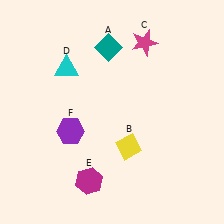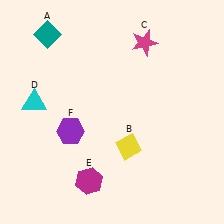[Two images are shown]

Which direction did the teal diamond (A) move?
The teal diamond (A) moved left.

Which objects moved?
The objects that moved are: the teal diamond (A), the cyan triangle (D).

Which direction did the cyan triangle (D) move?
The cyan triangle (D) moved down.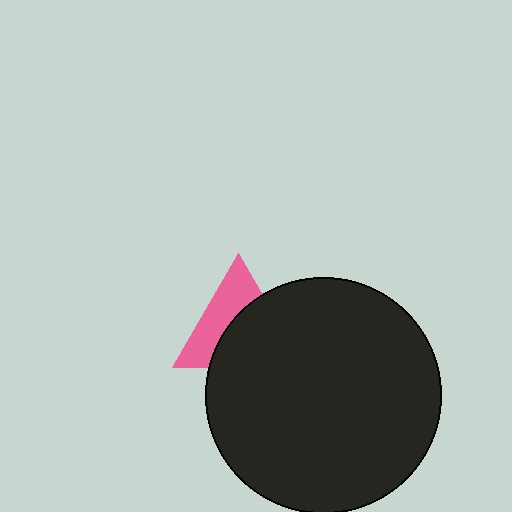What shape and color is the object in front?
The object in front is a black circle.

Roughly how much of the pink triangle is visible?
About half of it is visible (roughly 46%).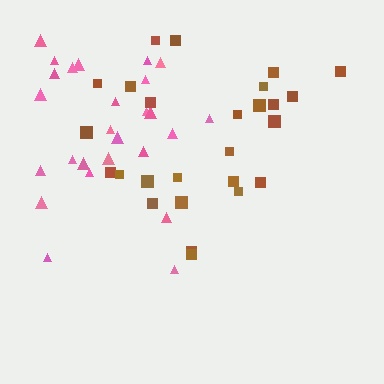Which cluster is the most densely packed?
Pink.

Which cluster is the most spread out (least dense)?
Brown.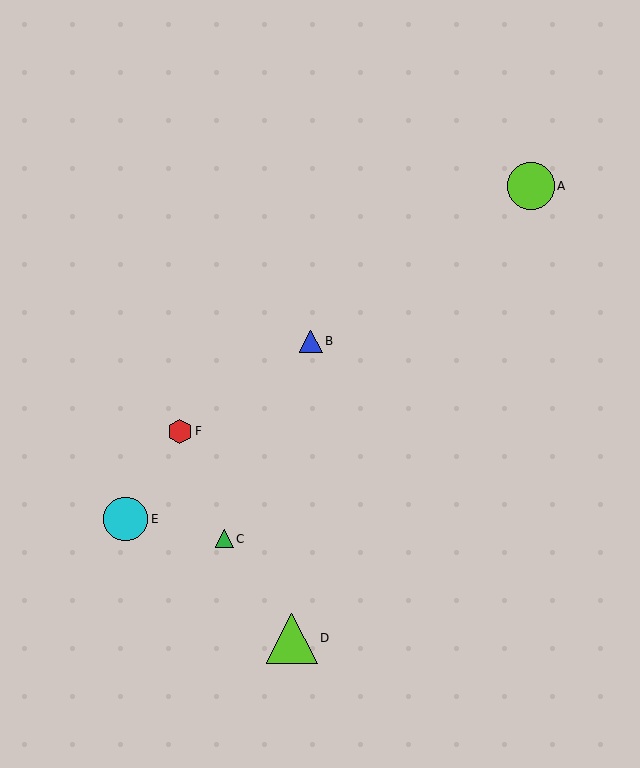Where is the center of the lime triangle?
The center of the lime triangle is at (292, 638).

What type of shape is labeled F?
Shape F is a red hexagon.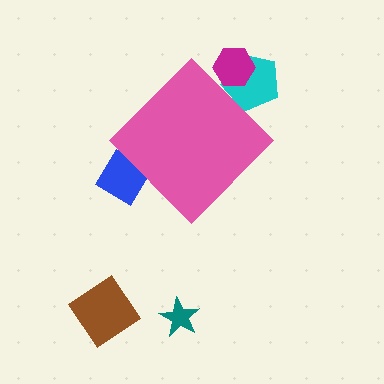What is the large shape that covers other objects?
A pink diamond.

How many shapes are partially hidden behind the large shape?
3 shapes are partially hidden.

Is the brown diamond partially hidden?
No, the brown diamond is fully visible.